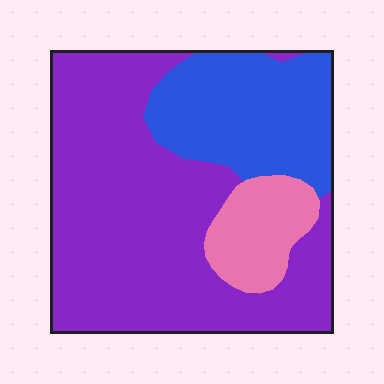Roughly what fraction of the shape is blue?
Blue covers about 25% of the shape.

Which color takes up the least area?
Pink, at roughly 10%.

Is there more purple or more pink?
Purple.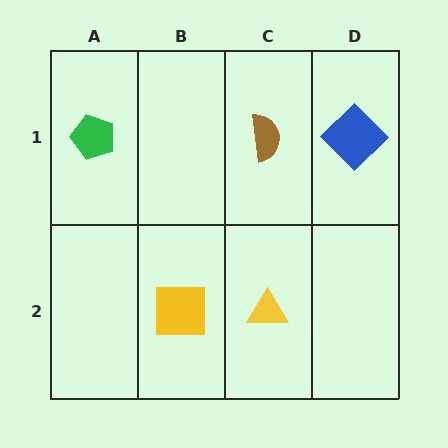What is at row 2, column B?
A yellow square.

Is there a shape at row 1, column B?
No, that cell is empty.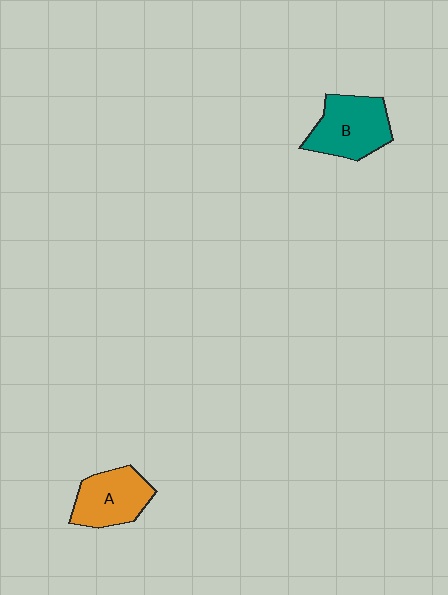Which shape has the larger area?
Shape B (teal).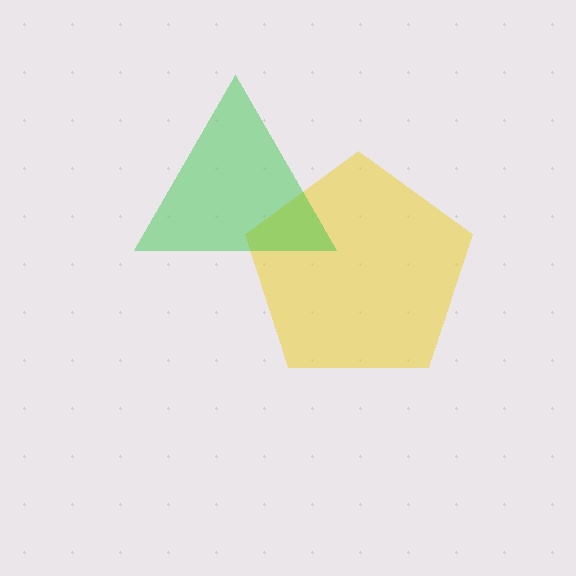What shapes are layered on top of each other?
The layered shapes are: a yellow pentagon, a green triangle.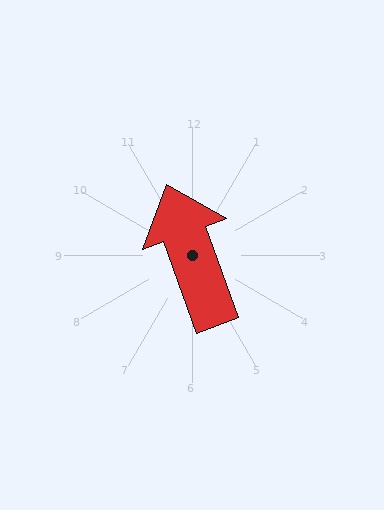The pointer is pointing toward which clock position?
Roughly 11 o'clock.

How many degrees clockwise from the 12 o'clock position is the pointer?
Approximately 340 degrees.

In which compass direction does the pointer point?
North.